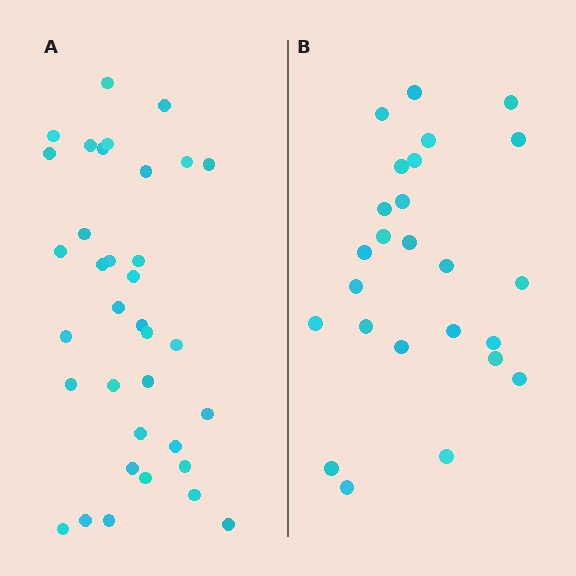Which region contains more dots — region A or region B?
Region A (the left region) has more dots.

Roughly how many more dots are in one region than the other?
Region A has roughly 10 or so more dots than region B.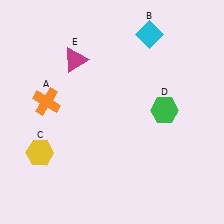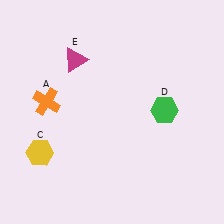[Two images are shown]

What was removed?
The cyan diamond (B) was removed in Image 2.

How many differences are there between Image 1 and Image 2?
There is 1 difference between the two images.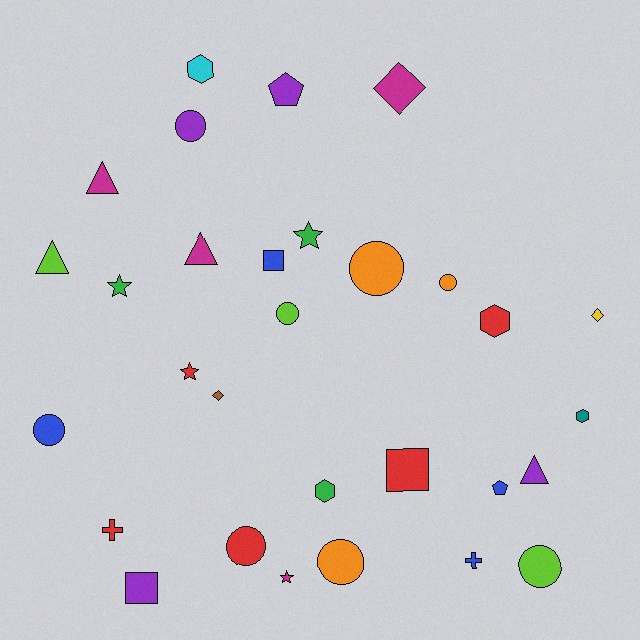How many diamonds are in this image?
There are 3 diamonds.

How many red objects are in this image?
There are 5 red objects.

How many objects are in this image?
There are 30 objects.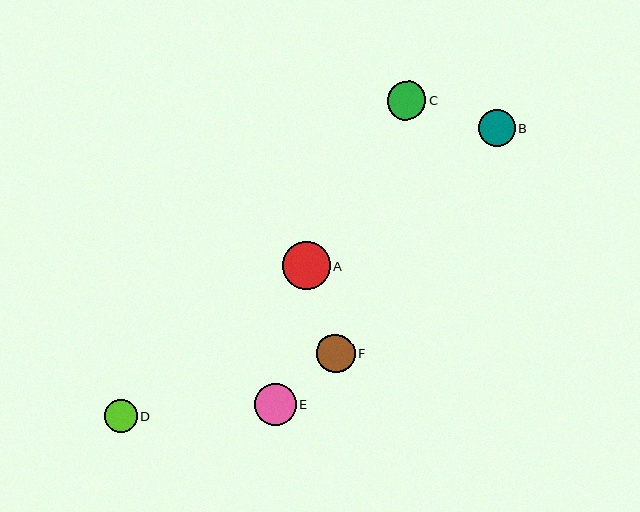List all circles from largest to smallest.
From largest to smallest: A, E, F, C, B, D.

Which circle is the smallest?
Circle D is the smallest with a size of approximately 33 pixels.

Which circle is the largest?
Circle A is the largest with a size of approximately 48 pixels.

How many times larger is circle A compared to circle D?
Circle A is approximately 1.5 times the size of circle D.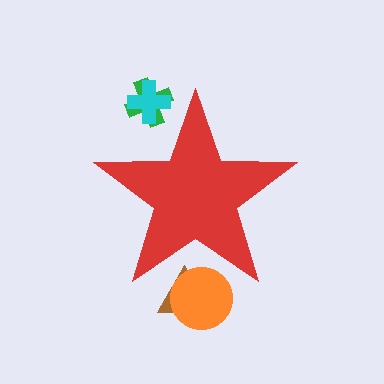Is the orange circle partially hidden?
Yes, the orange circle is partially hidden behind the red star.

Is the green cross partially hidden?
Yes, the green cross is partially hidden behind the red star.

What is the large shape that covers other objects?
A red star.